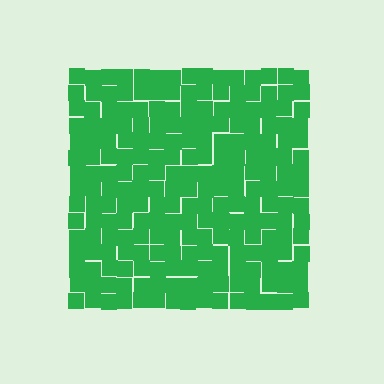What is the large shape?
The large shape is a square.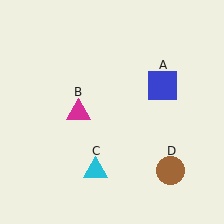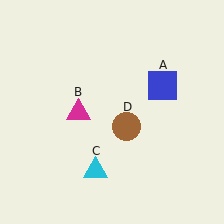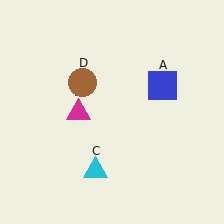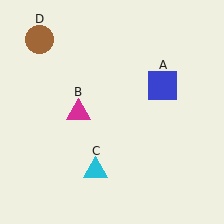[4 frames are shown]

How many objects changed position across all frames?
1 object changed position: brown circle (object D).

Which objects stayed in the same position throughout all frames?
Blue square (object A) and magenta triangle (object B) and cyan triangle (object C) remained stationary.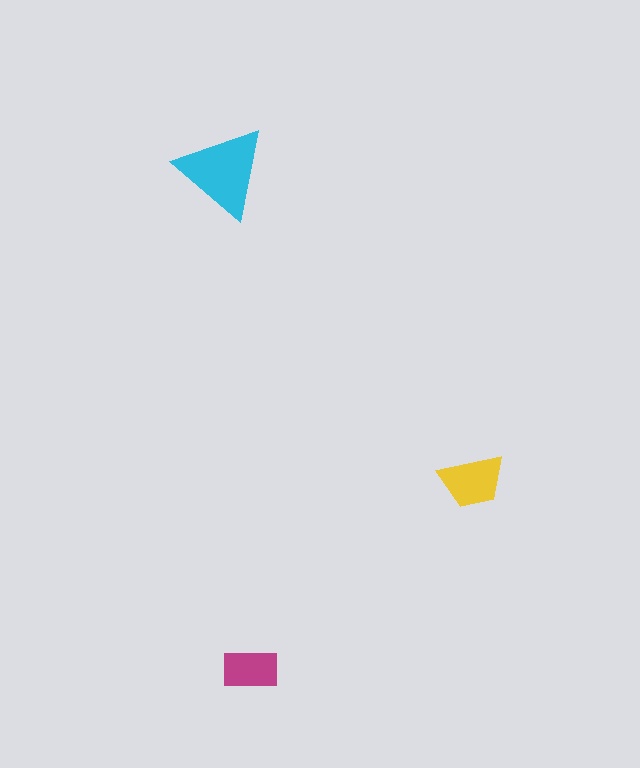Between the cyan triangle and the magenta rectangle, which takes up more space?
The cyan triangle.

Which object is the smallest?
The magenta rectangle.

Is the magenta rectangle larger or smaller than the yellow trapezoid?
Smaller.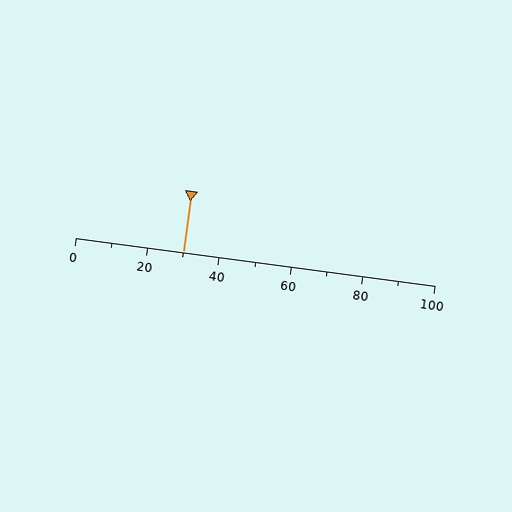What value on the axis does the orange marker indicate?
The marker indicates approximately 30.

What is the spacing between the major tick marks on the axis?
The major ticks are spaced 20 apart.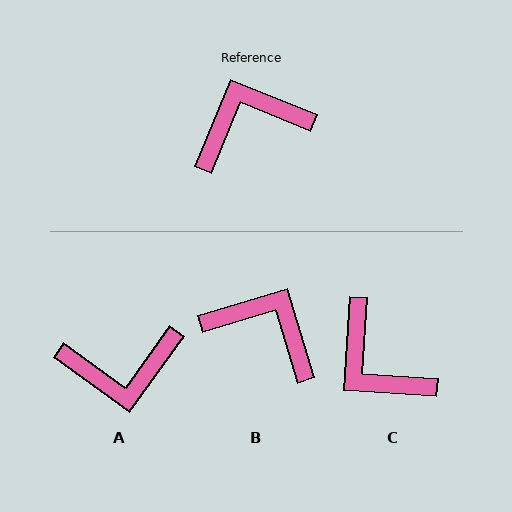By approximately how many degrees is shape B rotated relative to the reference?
Approximately 51 degrees clockwise.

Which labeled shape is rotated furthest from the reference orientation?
A, about 166 degrees away.